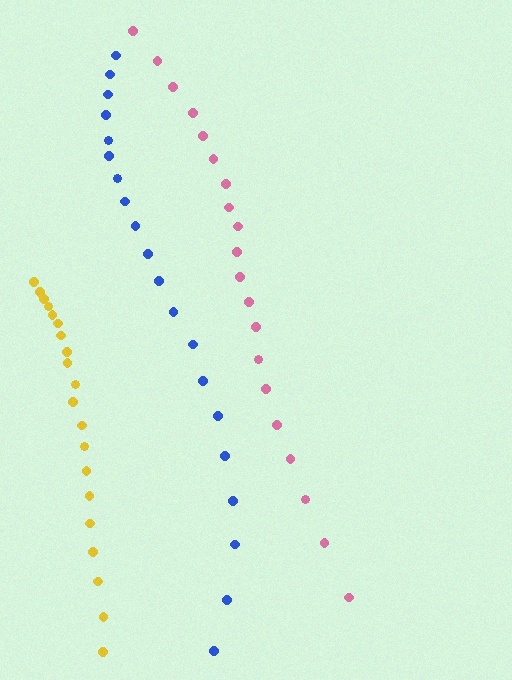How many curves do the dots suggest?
There are 3 distinct paths.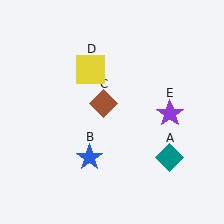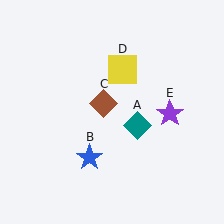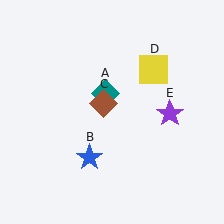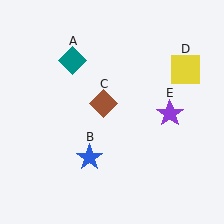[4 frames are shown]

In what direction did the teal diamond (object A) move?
The teal diamond (object A) moved up and to the left.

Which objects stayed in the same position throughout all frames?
Blue star (object B) and brown diamond (object C) and purple star (object E) remained stationary.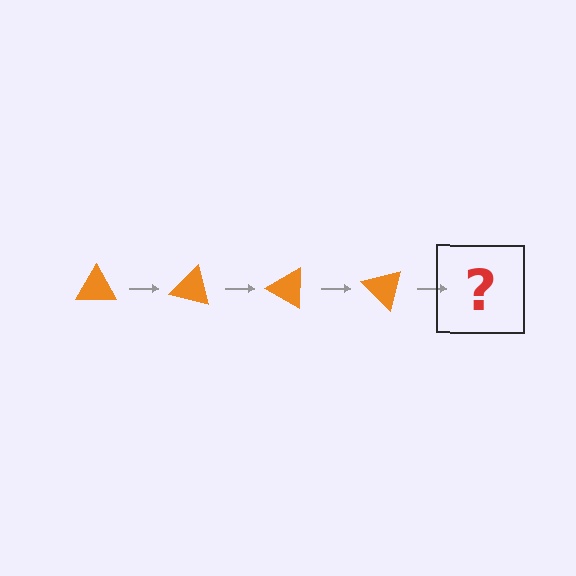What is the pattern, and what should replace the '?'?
The pattern is that the triangle rotates 15 degrees each step. The '?' should be an orange triangle rotated 60 degrees.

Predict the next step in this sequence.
The next step is an orange triangle rotated 60 degrees.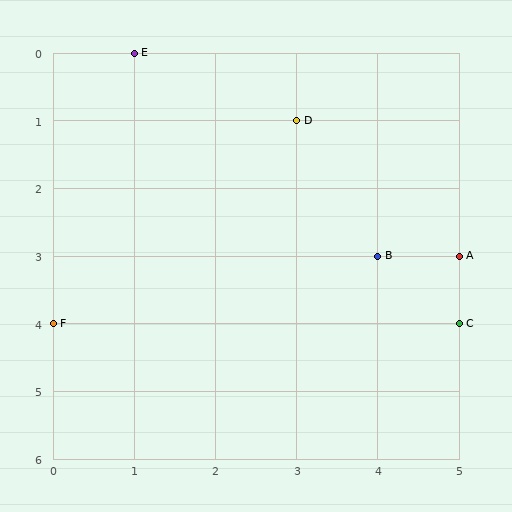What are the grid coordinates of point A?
Point A is at grid coordinates (5, 3).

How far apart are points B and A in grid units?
Points B and A are 1 column apart.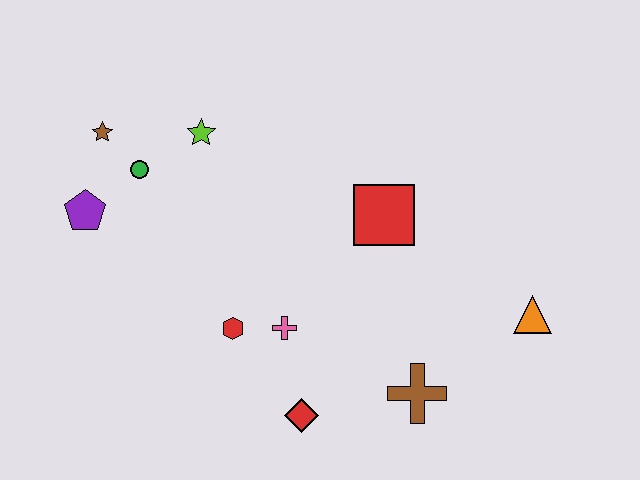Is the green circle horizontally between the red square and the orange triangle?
No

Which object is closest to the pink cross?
The red hexagon is closest to the pink cross.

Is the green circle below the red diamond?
No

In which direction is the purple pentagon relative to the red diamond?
The purple pentagon is to the left of the red diamond.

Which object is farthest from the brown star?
The orange triangle is farthest from the brown star.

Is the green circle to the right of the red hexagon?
No